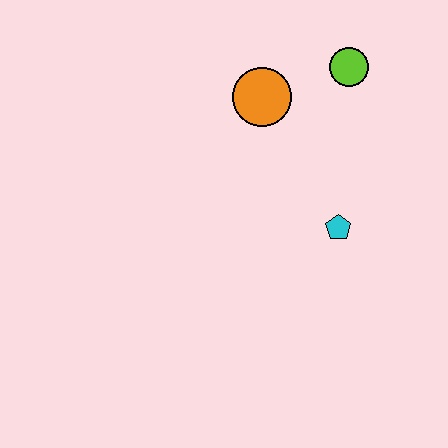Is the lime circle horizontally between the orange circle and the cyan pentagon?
No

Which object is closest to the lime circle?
The orange circle is closest to the lime circle.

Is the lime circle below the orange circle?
No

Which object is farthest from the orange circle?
The cyan pentagon is farthest from the orange circle.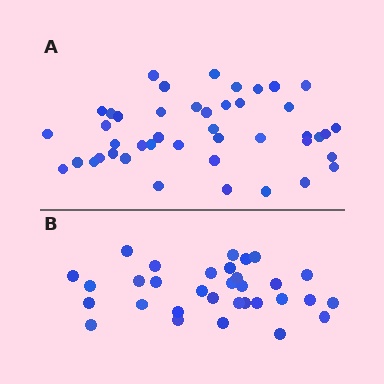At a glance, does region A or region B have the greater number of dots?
Region A (the top region) has more dots.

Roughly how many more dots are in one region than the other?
Region A has roughly 12 or so more dots than region B.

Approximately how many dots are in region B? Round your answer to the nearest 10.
About 30 dots. (The exact count is 32, which rounds to 30.)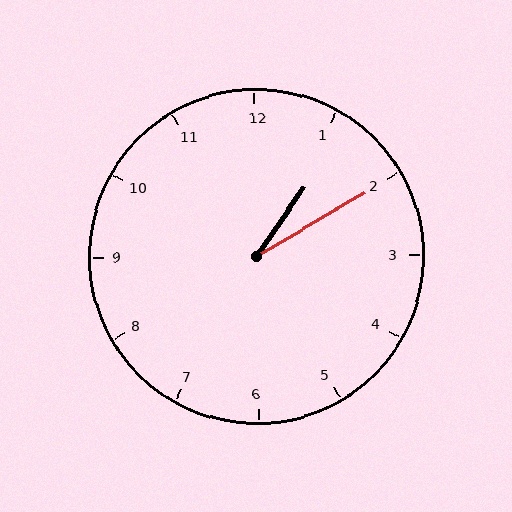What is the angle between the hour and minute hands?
Approximately 25 degrees.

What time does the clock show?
1:10.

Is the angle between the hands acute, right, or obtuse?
It is acute.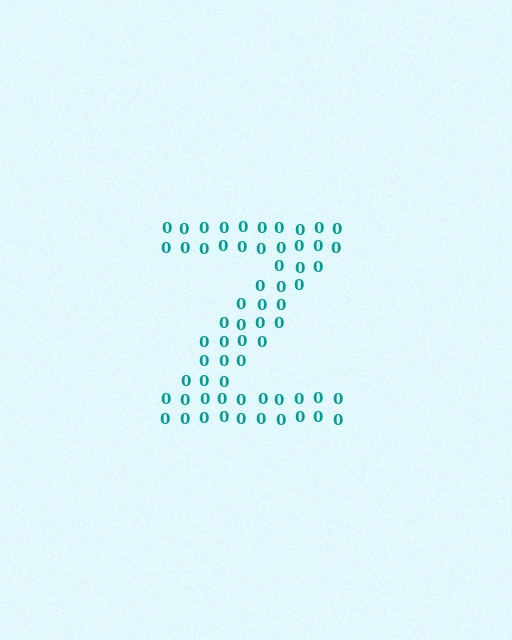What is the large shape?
The large shape is the letter Z.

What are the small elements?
The small elements are digit 0's.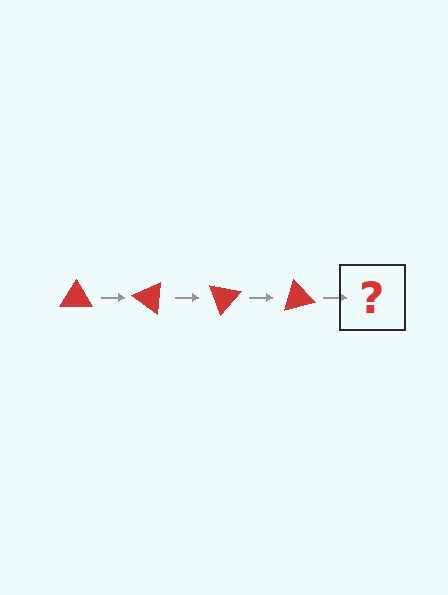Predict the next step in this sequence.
The next step is a red triangle rotated 140 degrees.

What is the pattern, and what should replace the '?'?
The pattern is that the triangle rotates 35 degrees each step. The '?' should be a red triangle rotated 140 degrees.